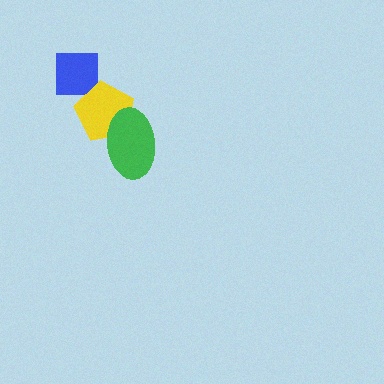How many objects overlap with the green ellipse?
1 object overlaps with the green ellipse.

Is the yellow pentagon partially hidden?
Yes, it is partially covered by another shape.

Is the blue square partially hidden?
Yes, it is partially covered by another shape.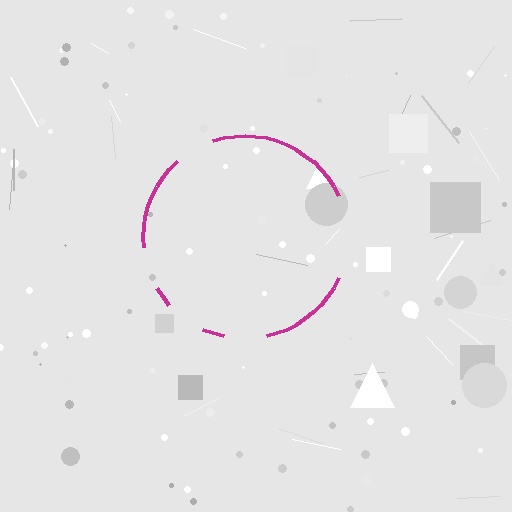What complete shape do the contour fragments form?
The contour fragments form a circle.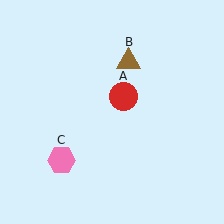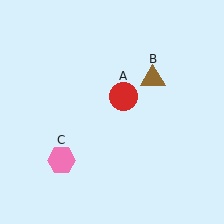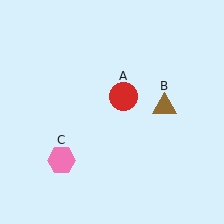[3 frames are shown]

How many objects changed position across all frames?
1 object changed position: brown triangle (object B).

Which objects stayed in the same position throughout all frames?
Red circle (object A) and pink hexagon (object C) remained stationary.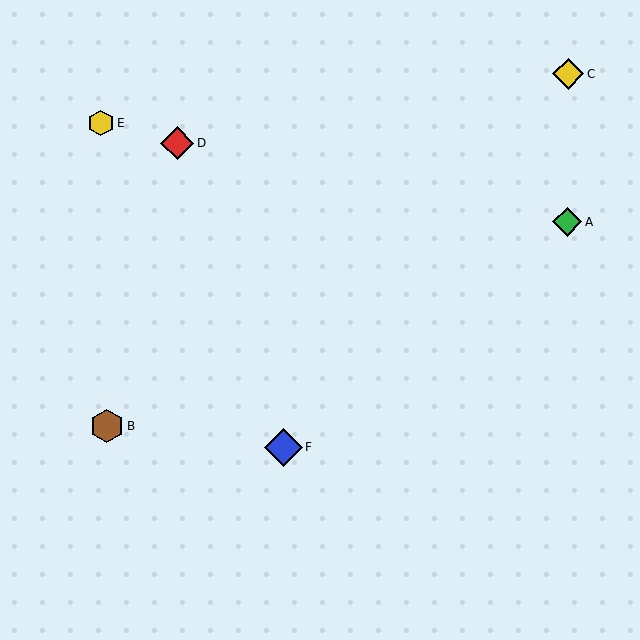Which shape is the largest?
The blue diamond (labeled F) is the largest.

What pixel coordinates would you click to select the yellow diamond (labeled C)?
Click at (568, 74) to select the yellow diamond C.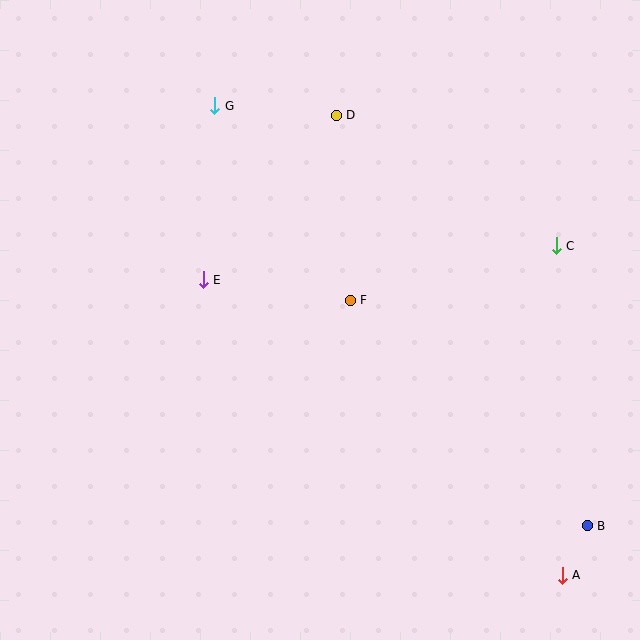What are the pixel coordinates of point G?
Point G is at (215, 106).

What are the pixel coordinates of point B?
Point B is at (587, 526).